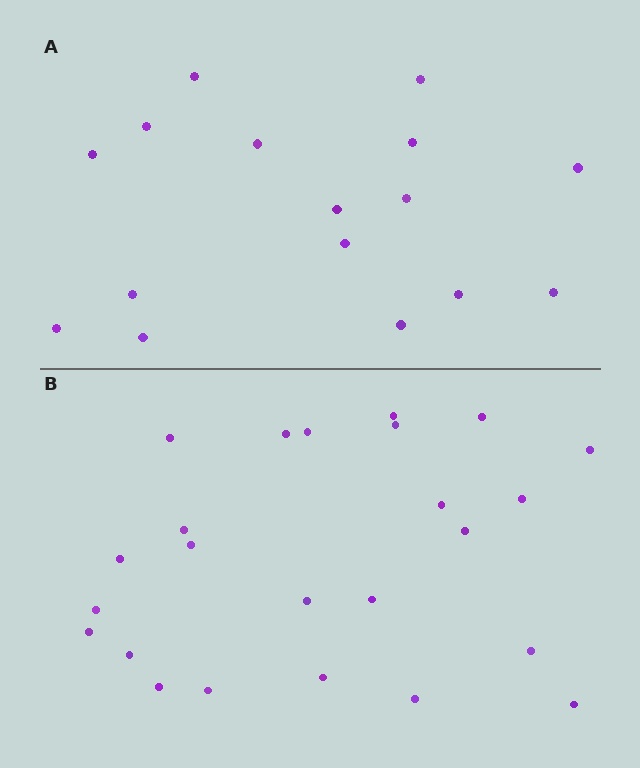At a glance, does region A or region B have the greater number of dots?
Region B (the bottom region) has more dots.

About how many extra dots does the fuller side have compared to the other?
Region B has roughly 8 or so more dots than region A.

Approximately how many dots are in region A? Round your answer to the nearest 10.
About 20 dots. (The exact count is 16, which rounds to 20.)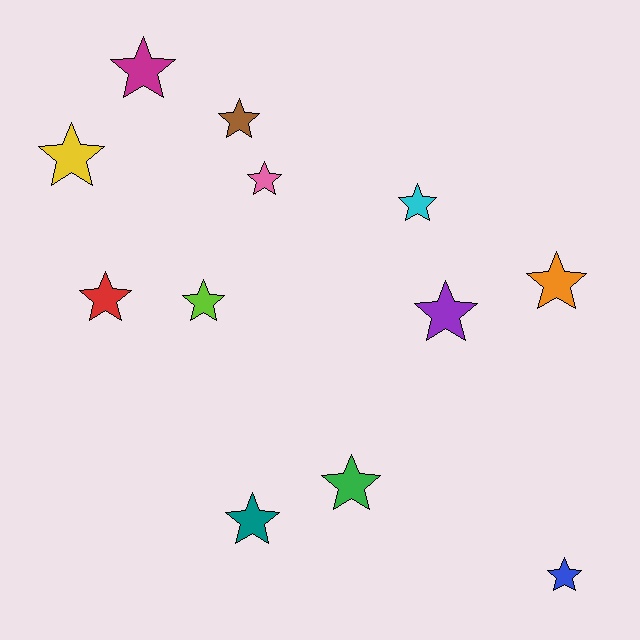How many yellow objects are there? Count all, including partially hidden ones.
There is 1 yellow object.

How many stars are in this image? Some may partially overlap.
There are 12 stars.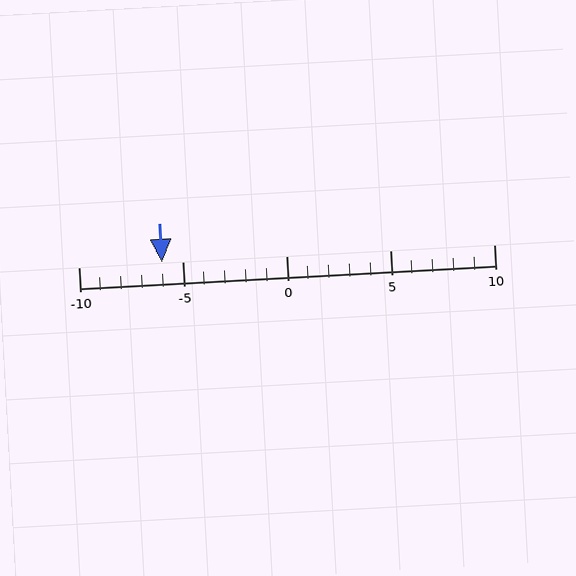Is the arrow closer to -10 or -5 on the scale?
The arrow is closer to -5.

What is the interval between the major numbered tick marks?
The major tick marks are spaced 5 units apart.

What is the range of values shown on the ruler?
The ruler shows values from -10 to 10.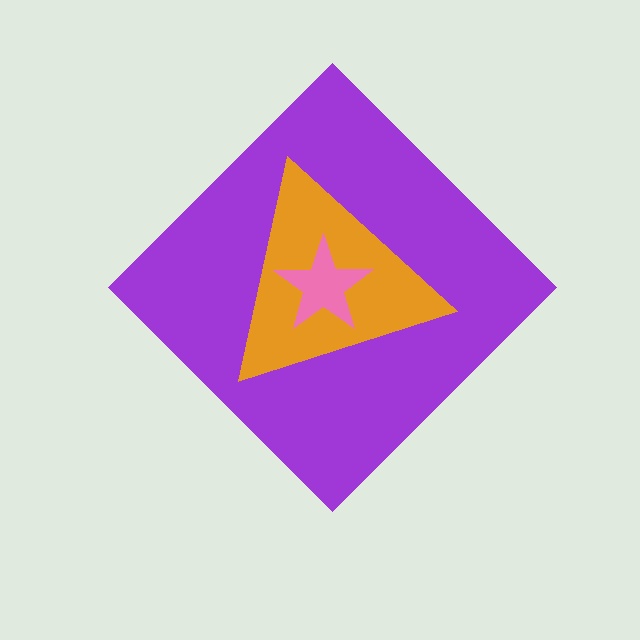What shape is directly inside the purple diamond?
The orange triangle.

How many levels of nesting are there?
3.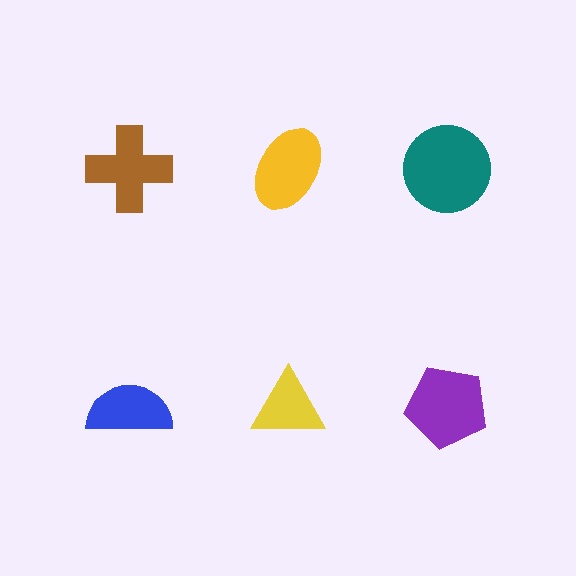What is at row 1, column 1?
A brown cross.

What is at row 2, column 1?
A blue semicircle.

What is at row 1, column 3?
A teal circle.